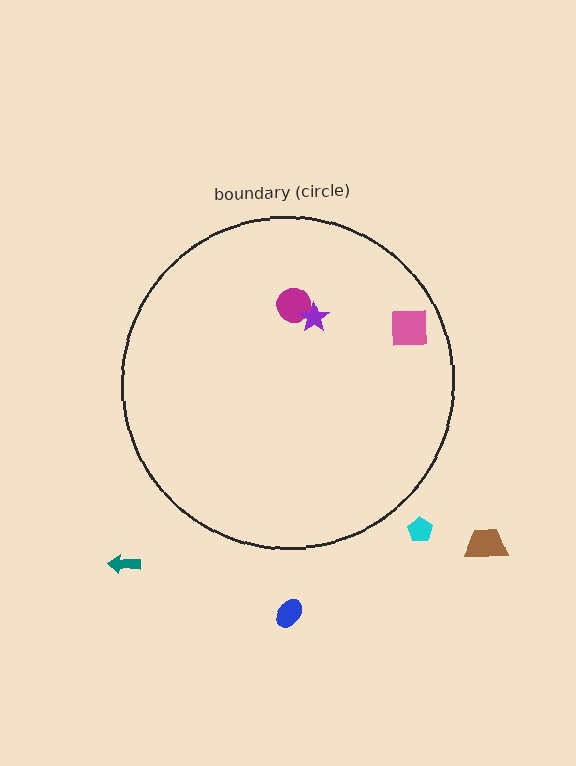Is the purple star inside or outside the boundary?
Inside.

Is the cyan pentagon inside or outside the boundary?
Outside.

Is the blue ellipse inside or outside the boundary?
Outside.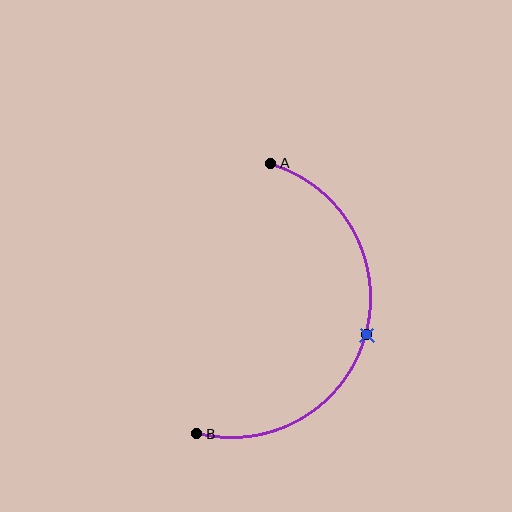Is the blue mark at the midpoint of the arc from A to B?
Yes. The blue mark lies on the arc at equal arc-length from both A and B — it is the arc midpoint.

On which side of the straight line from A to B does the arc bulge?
The arc bulges to the right of the straight line connecting A and B.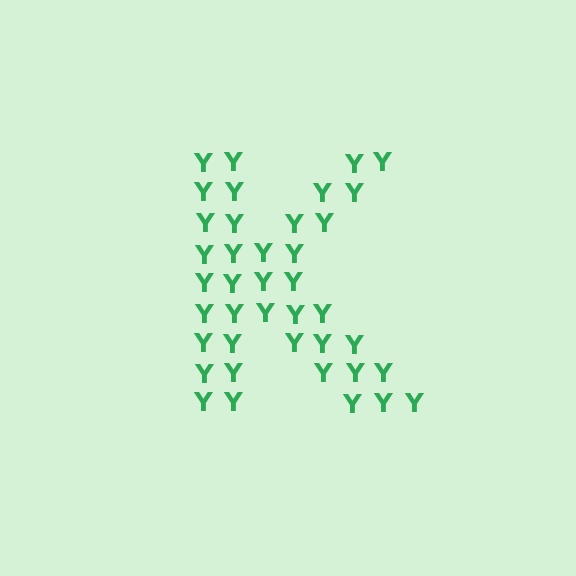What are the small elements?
The small elements are letter Y's.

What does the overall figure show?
The overall figure shows the letter K.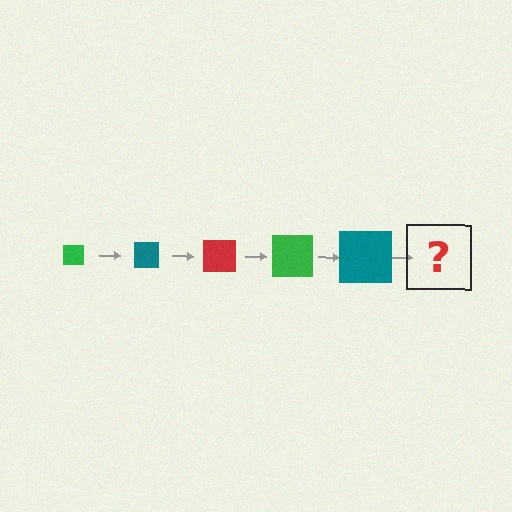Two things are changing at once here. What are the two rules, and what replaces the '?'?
The two rules are that the square grows larger each step and the color cycles through green, teal, and red. The '?' should be a red square, larger than the previous one.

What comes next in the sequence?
The next element should be a red square, larger than the previous one.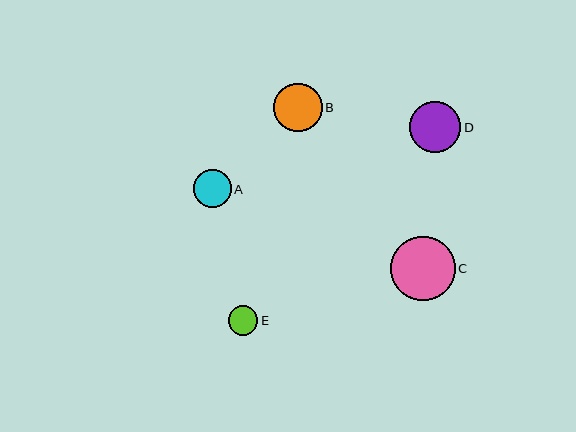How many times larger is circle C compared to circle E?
Circle C is approximately 2.2 times the size of circle E.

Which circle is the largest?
Circle C is the largest with a size of approximately 65 pixels.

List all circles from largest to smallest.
From largest to smallest: C, D, B, A, E.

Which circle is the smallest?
Circle E is the smallest with a size of approximately 29 pixels.